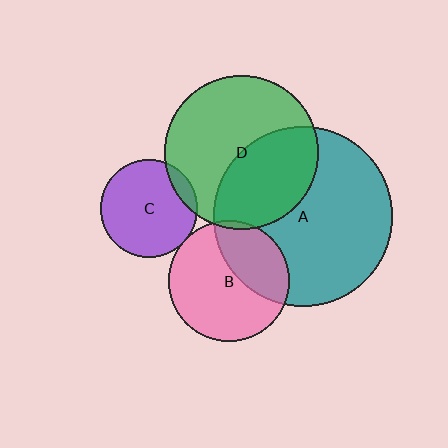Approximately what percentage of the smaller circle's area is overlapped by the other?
Approximately 40%.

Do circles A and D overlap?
Yes.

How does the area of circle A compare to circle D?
Approximately 1.4 times.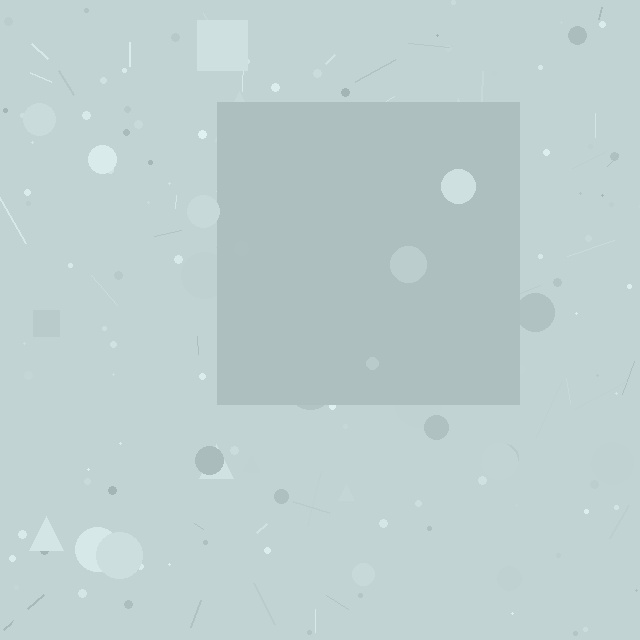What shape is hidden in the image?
A square is hidden in the image.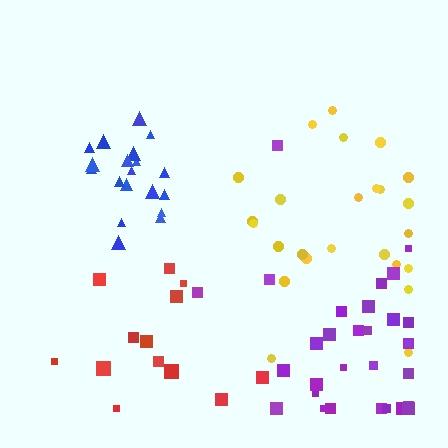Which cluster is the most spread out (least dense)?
Red.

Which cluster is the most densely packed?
Blue.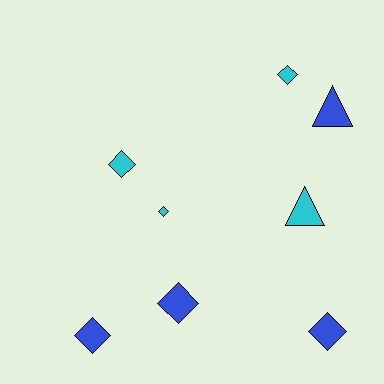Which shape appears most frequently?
Diamond, with 6 objects.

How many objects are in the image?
There are 8 objects.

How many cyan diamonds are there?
There are 3 cyan diamonds.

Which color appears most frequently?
Cyan, with 4 objects.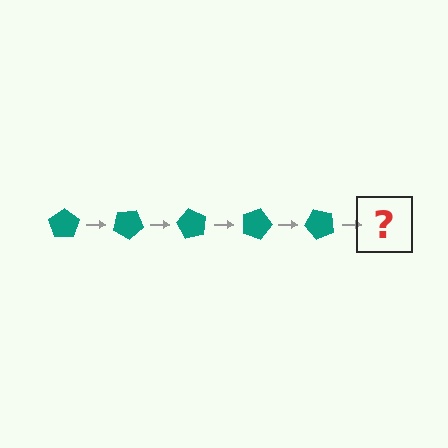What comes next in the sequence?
The next element should be a teal pentagon rotated 150 degrees.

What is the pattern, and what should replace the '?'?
The pattern is that the pentagon rotates 30 degrees each step. The '?' should be a teal pentagon rotated 150 degrees.